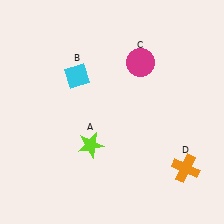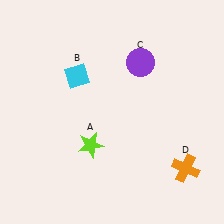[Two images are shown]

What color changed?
The circle (C) changed from magenta in Image 1 to purple in Image 2.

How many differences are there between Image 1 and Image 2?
There is 1 difference between the two images.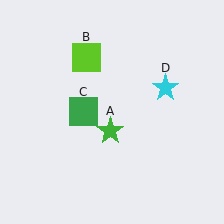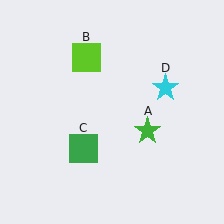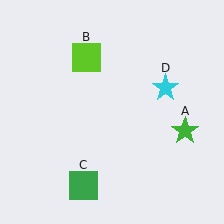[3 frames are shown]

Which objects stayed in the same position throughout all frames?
Lime square (object B) and cyan star (object D) remained stationary.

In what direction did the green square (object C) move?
The green square (object C) moved down.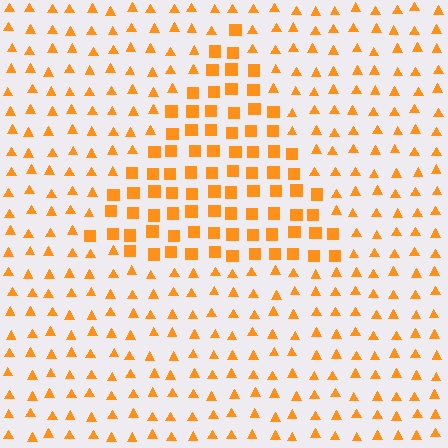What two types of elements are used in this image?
The image uses squares inside the triangle region and triangles outside it.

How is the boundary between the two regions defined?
The boundary is defined by a change in element shape: squares inside vs. triangles outside. All elements share the same color and spacing.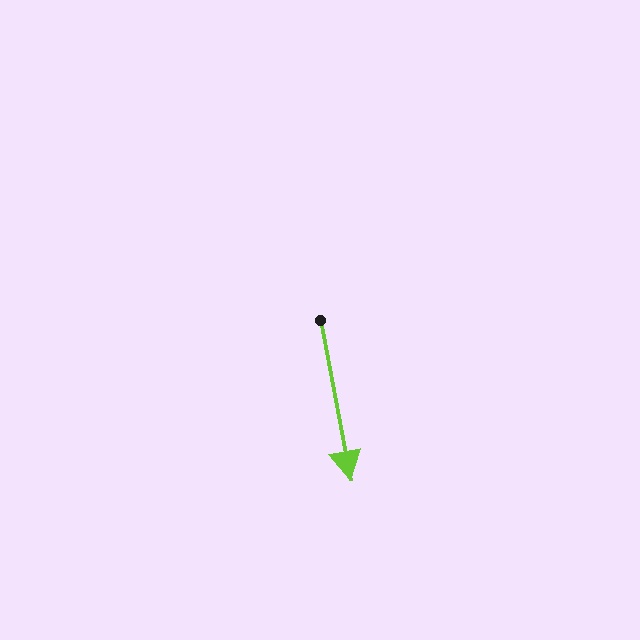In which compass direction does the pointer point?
South.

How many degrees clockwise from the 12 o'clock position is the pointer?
Approximately 169 degrees.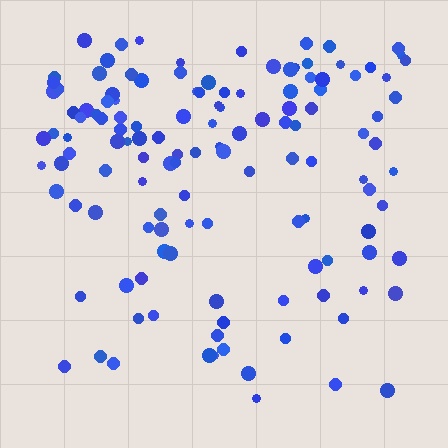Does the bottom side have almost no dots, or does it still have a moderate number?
Still a moderate number, just noticeably fewer than the top.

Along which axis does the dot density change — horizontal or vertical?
Vertical.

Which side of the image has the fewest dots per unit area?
The bottom.